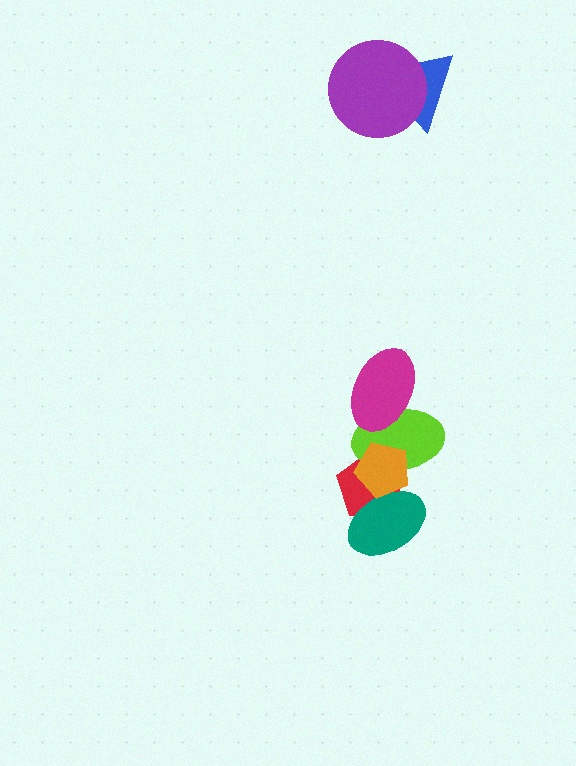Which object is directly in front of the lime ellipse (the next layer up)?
The magenta ellipse is directly in front of the lime ellipse.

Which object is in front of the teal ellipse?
The orange pentagon is in front of the teal ellipse.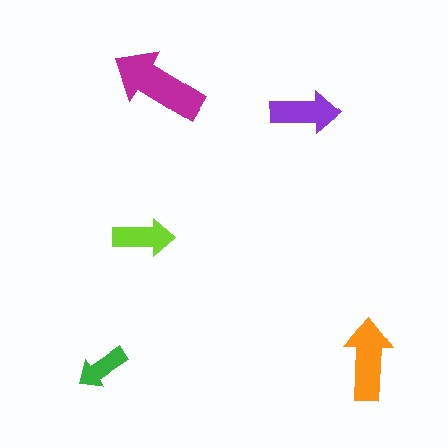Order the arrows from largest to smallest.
the magenta one, the orange one, the purple one, the lime one, the green one.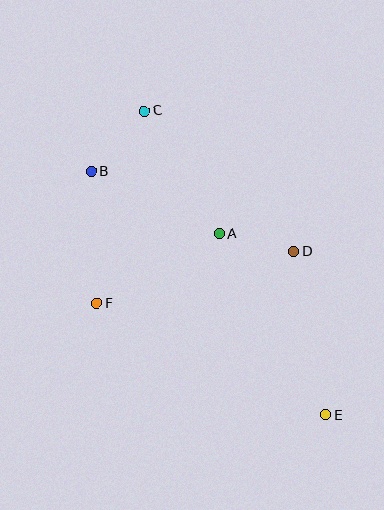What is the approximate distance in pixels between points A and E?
The distance between A and E is approximately 210 pixels.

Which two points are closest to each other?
Points A and D are closest to each other.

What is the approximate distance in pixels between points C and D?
The distance between C and D is approximately 205 pixels.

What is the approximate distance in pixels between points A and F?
The distance between A and F is approximately 142 pixels.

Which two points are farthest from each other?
Points C and E are farthest from each other.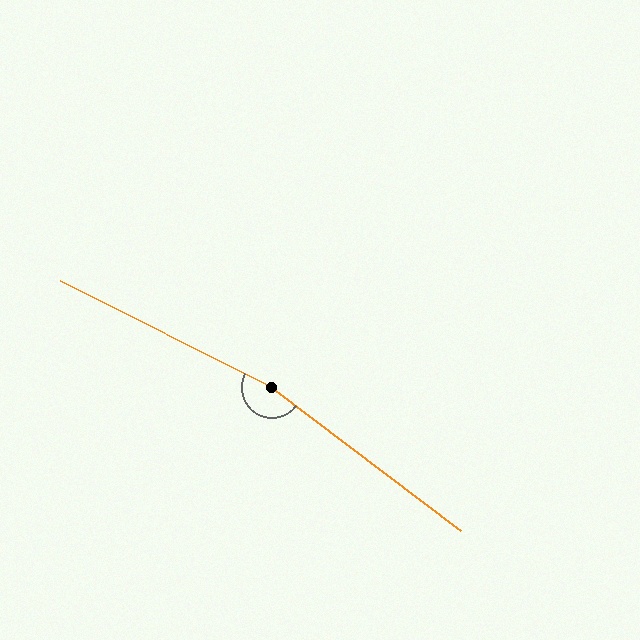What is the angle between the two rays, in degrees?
Approximately 169 degrees.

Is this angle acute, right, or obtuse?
It is obtuse.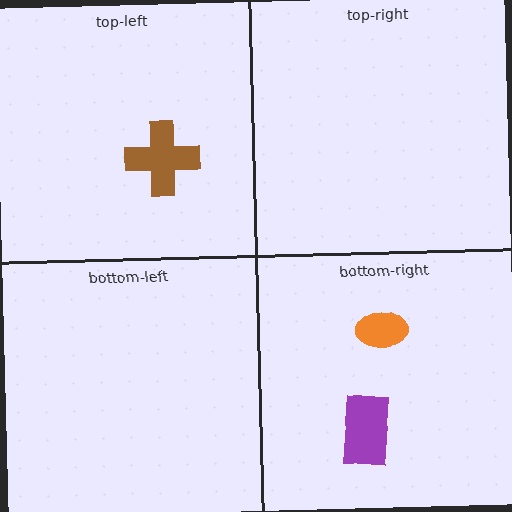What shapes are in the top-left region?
The brown cross.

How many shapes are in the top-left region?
1.